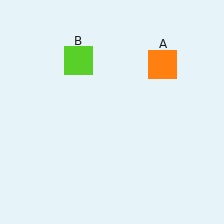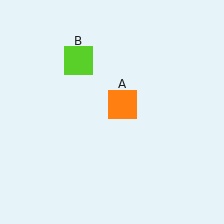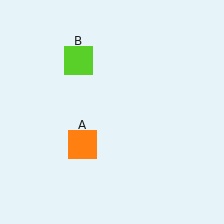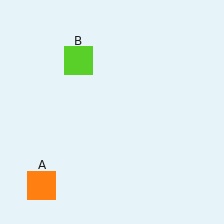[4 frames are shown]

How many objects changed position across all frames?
1 object changed position: orange square (object A).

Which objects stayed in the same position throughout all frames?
Lime square (object B) remained stationary.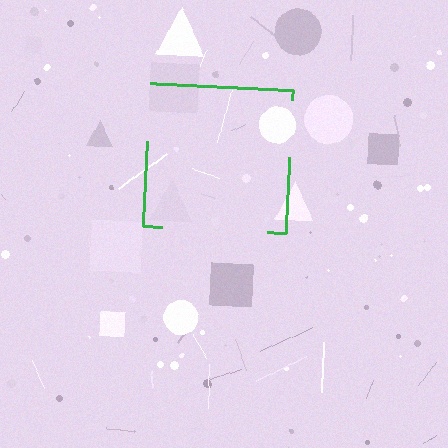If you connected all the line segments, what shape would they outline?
They would outline a square.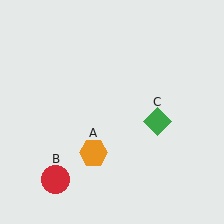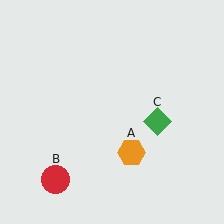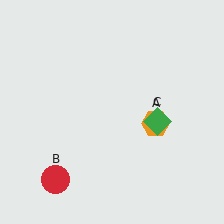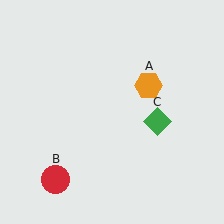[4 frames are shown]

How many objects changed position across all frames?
1 object changed position: orange hexagon (object A).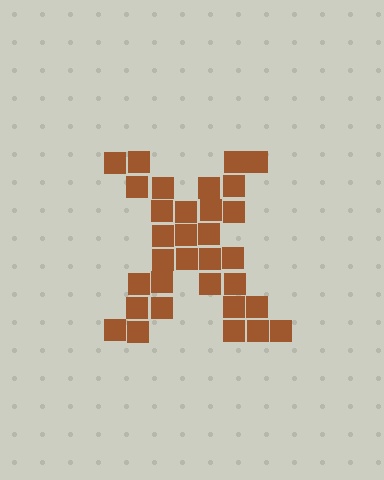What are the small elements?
The small elements are squares.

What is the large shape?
The large shape is the letter X.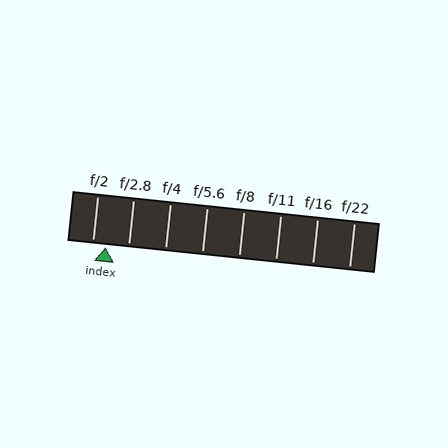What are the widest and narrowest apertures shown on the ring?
The widest aperture shown is f/2 and the narrowest is f/22.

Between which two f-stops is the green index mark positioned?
The index mark is between f/2 and f/2.8.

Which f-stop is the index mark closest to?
The index mark is closest to f/2.